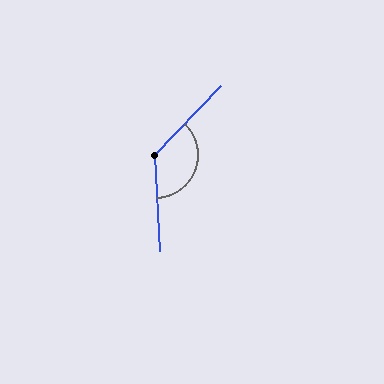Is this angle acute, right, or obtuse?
It is obtuse.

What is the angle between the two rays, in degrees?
Approximately 133 degrees.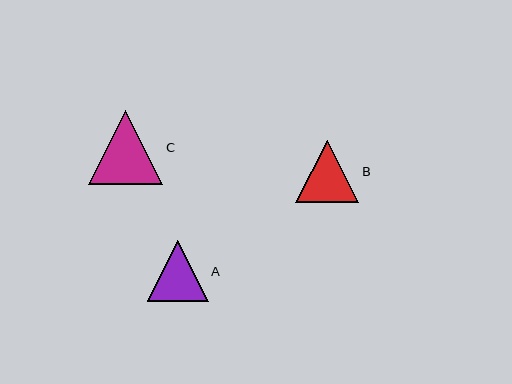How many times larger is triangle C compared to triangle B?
Triangle C is approximately 1.2 times the size of triangle B.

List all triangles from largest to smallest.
From largest to smallest: C, B, A.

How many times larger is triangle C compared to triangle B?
Triangle C is approximately 1.2 times the size of triangle B.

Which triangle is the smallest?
Triangle A is the smallest with a size of approximately 61 pixels.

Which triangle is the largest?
Triangle C is the largest with a size of approximately 74 pixels.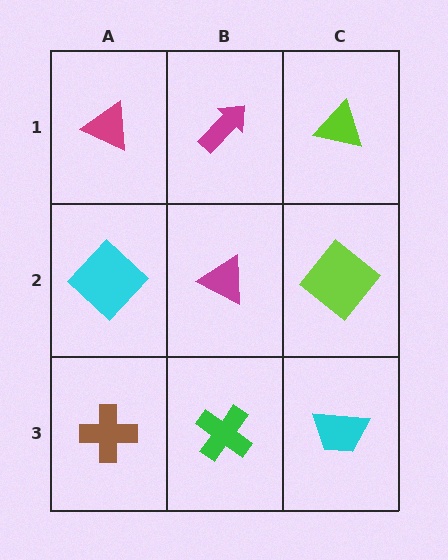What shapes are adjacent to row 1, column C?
A lime diamond (row 2, column C), a magenta arrow (row 1, column B).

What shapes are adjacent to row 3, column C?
A lime diamond (row 2, column C), a green cross (row 3, column B).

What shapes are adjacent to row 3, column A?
A cyan diamond (row 2, column A), a green cross (row 3, column B).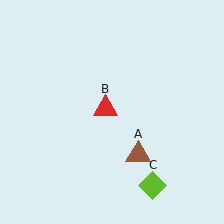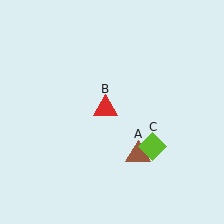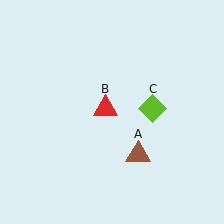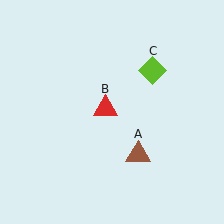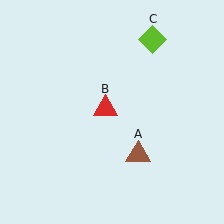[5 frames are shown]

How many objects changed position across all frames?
1 object changed position: lime diamond (object C).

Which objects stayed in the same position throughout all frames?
Brown triangle (object A) and red triangle (object B) remained stationary.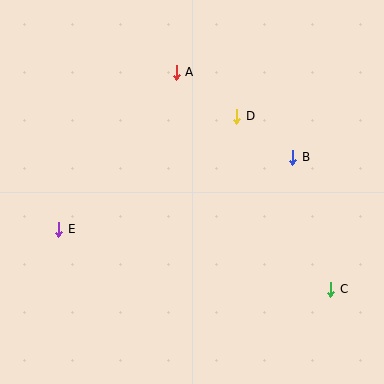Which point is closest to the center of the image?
Point D at (237, 116) is closest to the center.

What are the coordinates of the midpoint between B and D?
The midpoint between B and D is at (265, 137).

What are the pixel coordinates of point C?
Point C is at (331, 289).